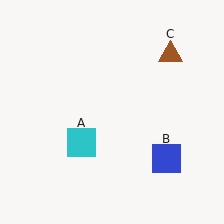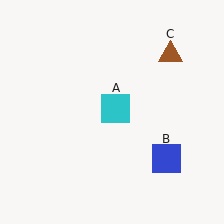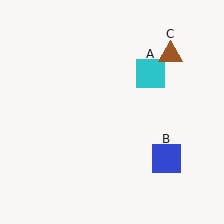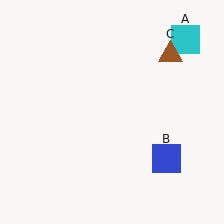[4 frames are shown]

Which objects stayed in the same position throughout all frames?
Blue square (object B) and brown triangle (object C) remained stationary.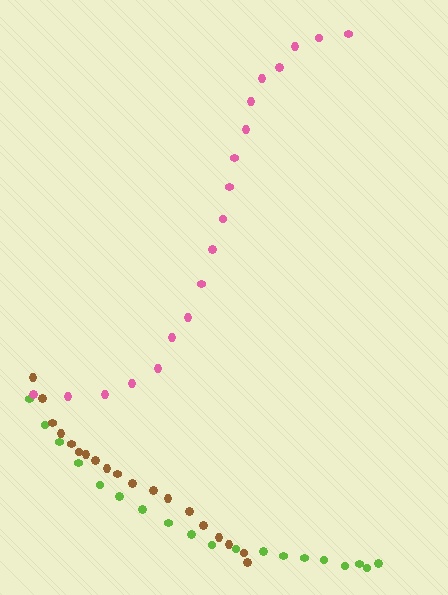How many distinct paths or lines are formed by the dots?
There are 3 distinct paths.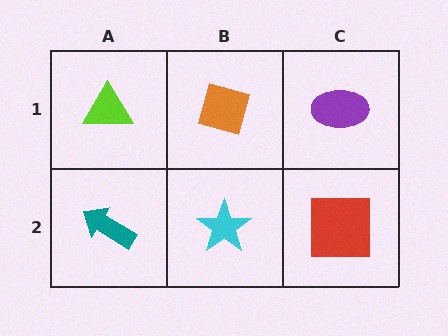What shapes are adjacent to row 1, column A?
A teal arrow (row 2, column A), an orange square (row 1, column B).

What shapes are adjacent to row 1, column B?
A cyan star (row 2, column B), a lime triangle (row 1, column A), a purple ellipse (row 1, column C).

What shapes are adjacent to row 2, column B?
An orange square (row 1, column B), a teal arrow (row 2, column A), a red square (row 2, column C).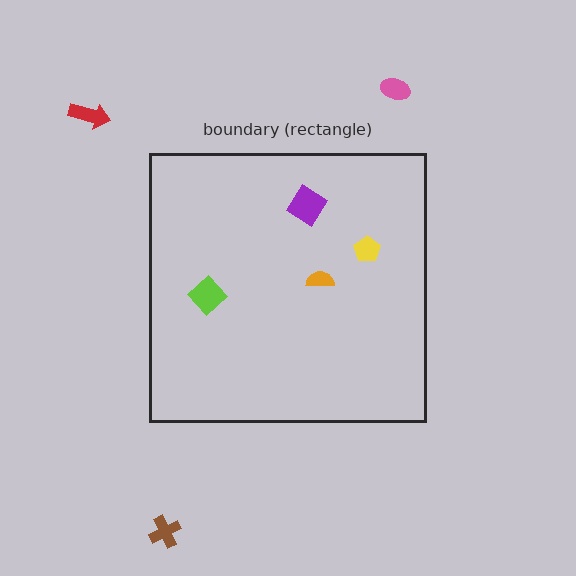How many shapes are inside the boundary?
4 inside, 3 outside.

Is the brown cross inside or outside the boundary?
Outside.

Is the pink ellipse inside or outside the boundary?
Outside.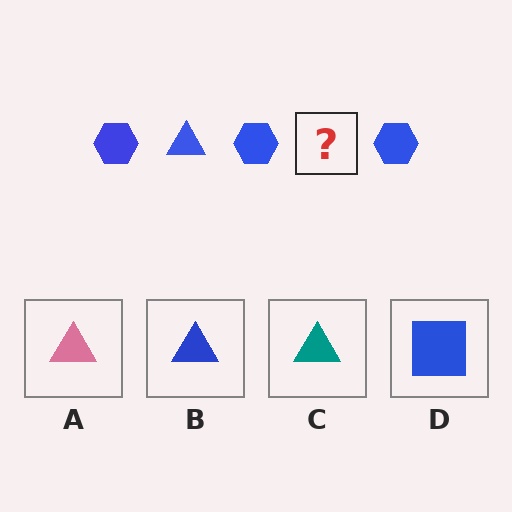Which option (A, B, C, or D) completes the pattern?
B.